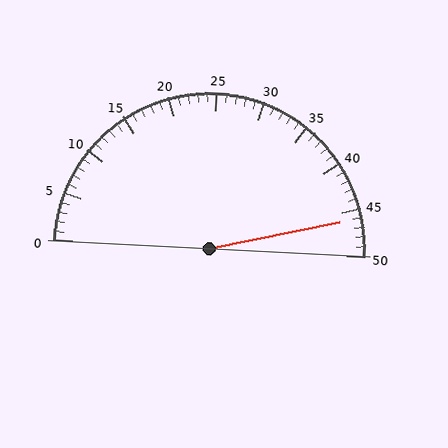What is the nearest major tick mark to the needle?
The nearest major tick mark is 45.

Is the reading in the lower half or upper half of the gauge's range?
The reading is in the upper half of the range (0 to 50).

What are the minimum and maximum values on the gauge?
The gauge ranges from 0 to 50.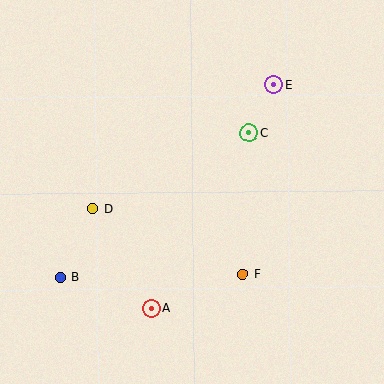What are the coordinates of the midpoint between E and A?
The midpoint between E and A is at (212, 197).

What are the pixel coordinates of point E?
Point E is at (274, 85).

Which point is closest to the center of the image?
Point C at (249, 133) is closest to the center.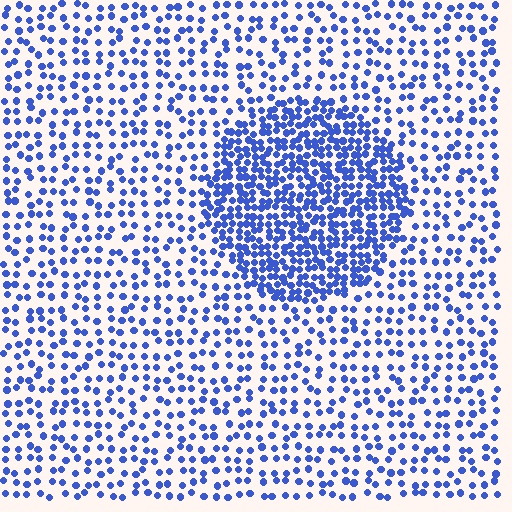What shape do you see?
I see a circle.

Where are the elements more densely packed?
The elements are more densely packed inside the circle boundary.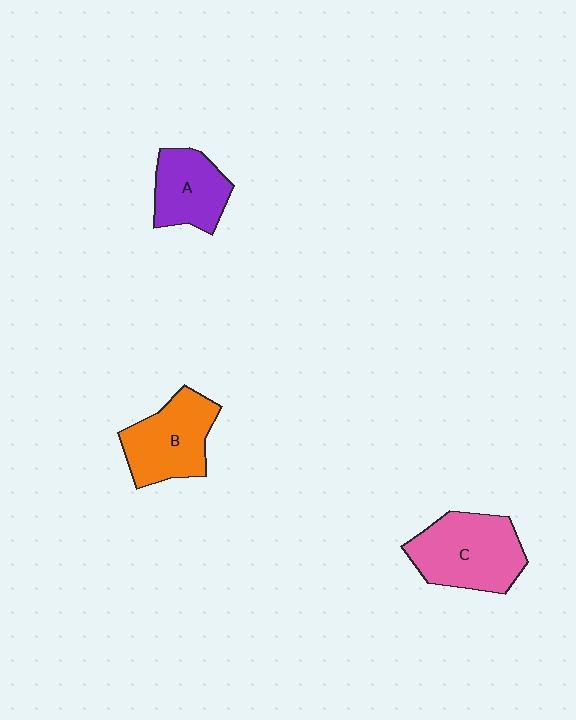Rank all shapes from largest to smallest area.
From largest to smallest: C (pink), B (orange), A (purple).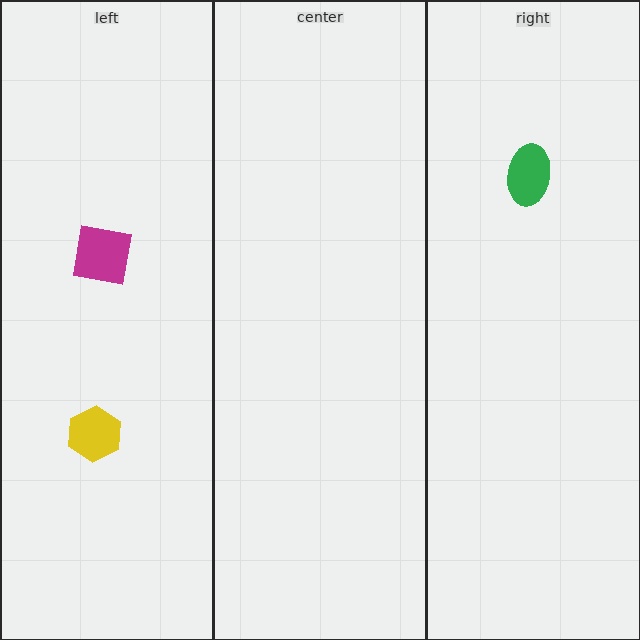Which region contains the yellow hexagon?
The left region.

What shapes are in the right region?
The green ellipse.